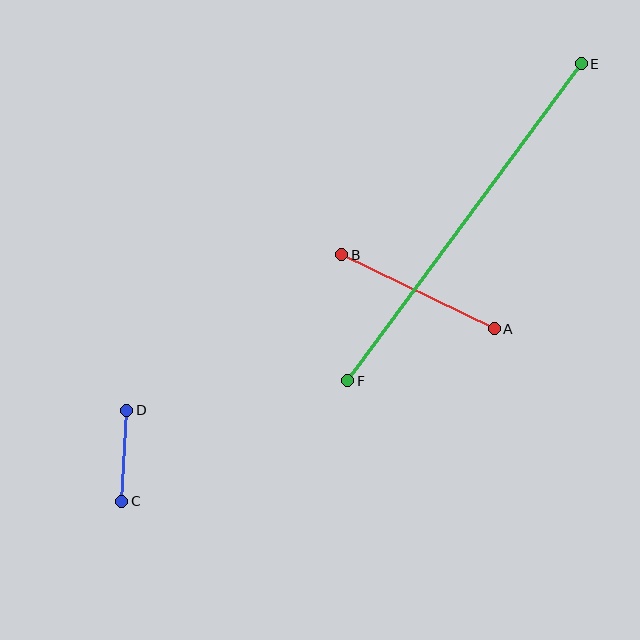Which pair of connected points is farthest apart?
Points E and F are farthest apart.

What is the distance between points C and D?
The distance is approximately 91 pixels.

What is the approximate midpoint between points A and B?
The midpoint is at approximately (418, 292) pixels.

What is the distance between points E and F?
The distance is approximately 394 pixels.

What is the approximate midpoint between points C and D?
The midpoint is at approximately (124, 456) pixels.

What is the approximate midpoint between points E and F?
The midpoint is at approximately (465, 222) pixels.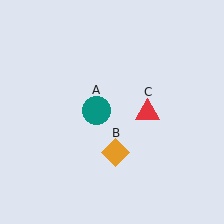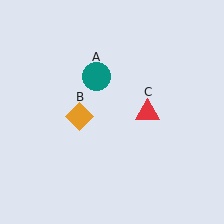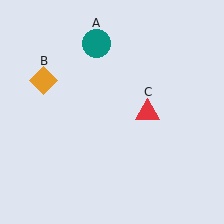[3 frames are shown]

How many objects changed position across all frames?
2 objects changed position: teal circle (object A), orange diamond (object B).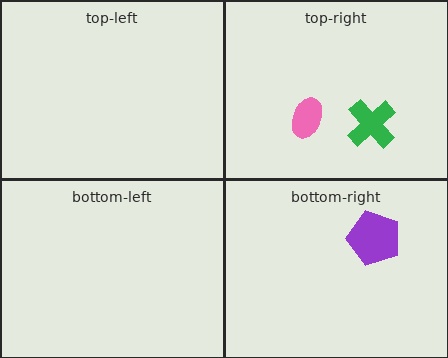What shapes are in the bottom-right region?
The purple pentagon.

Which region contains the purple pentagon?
The bottom-right region.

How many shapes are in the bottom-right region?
1.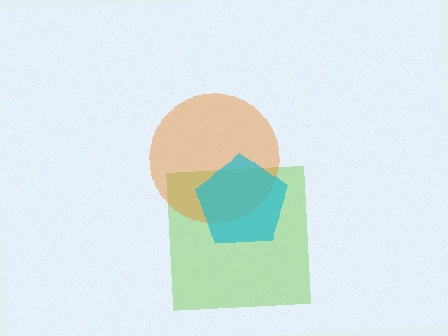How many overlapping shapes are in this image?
There are 3 overlapping shapes in the image.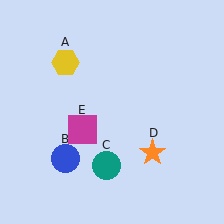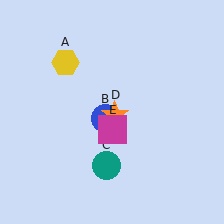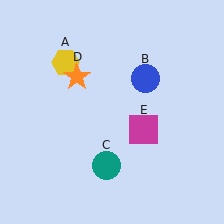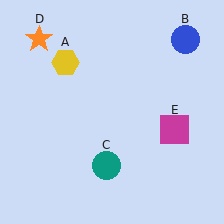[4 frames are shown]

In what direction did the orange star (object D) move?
The orange star (object D) moved up and to the left.